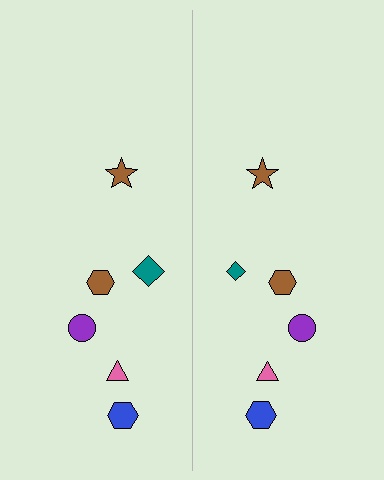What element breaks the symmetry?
The teal diamond on the right side has a different size than its mirror counterpart.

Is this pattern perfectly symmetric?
No, the pattern is not perfectly symmetric. The teal diamond on the right side has a different size than its mirror counterpart.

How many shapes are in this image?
There are 12 shapes in this image.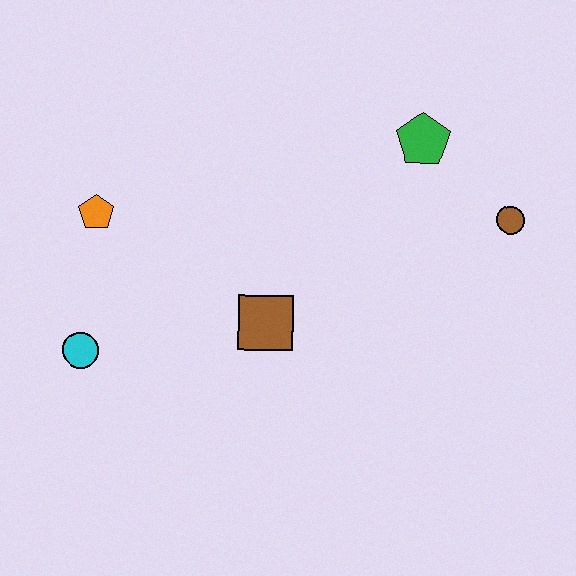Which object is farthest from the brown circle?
The cyan circle is farthest from the brown circle.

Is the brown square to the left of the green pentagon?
Yes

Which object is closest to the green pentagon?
The brown circle is closest to the green pentagon.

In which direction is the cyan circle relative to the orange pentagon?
The cyan circle is below the orange pentagon.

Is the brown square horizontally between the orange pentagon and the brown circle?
Yes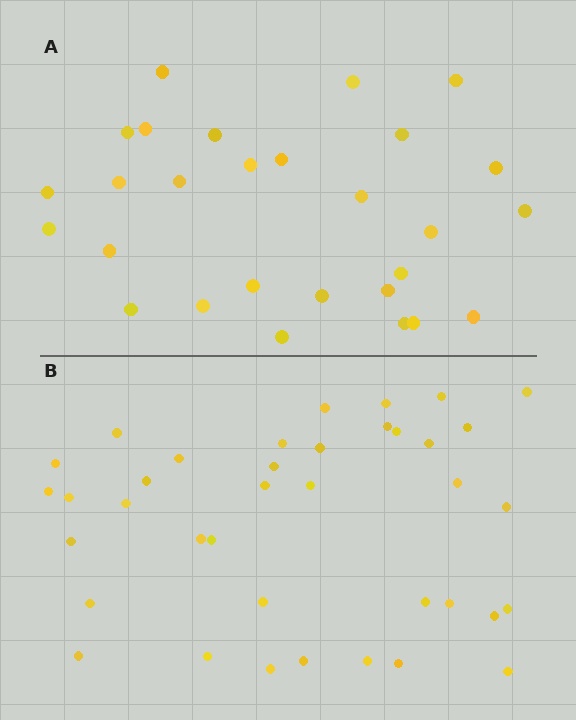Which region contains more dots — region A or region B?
Region B (the bottom region) has more dots.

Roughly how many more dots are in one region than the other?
Region B has roughly 10 or so more dots than region A.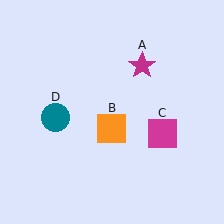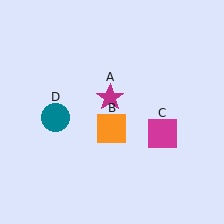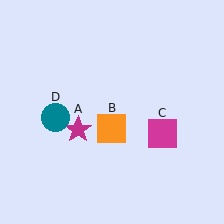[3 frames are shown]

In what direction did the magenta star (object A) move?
The magenta star (object A) moved down and to the left.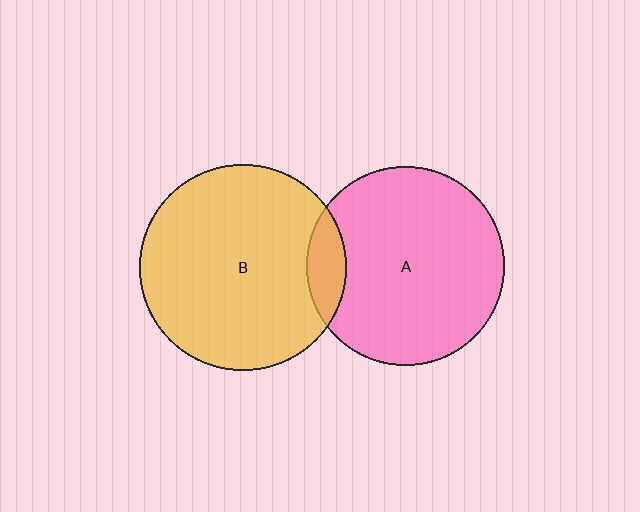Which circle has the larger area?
Circle B (yellow).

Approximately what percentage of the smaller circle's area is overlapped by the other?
Approximately 10%.